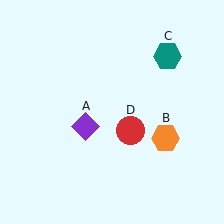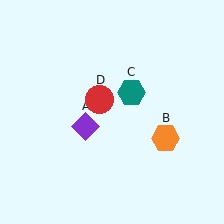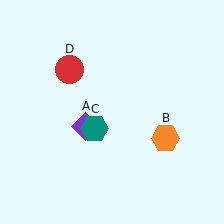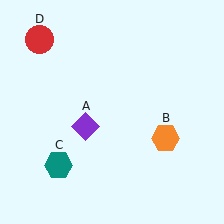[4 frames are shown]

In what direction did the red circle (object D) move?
The red circle (object D) moved up and to the left.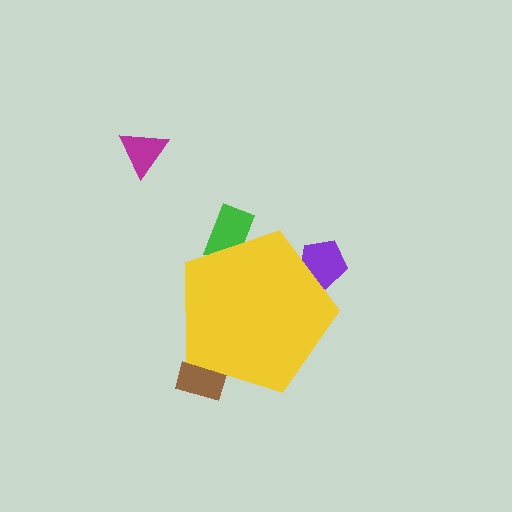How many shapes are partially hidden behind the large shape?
3 shapes are partially hidden.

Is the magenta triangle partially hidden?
No, the magenta triangle is fully visible.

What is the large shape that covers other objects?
A yellow pentagon.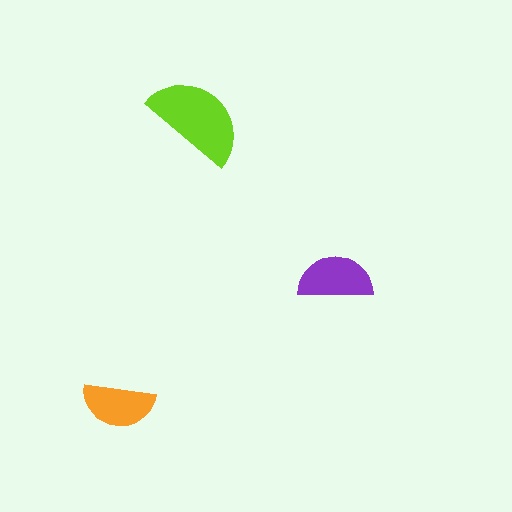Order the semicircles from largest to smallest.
the lime one, the purple one, the orange one.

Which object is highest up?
The lime semicircle is topmost.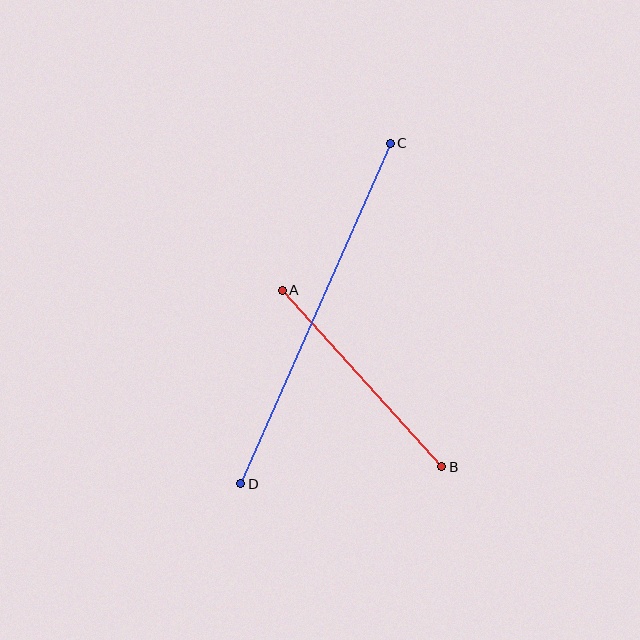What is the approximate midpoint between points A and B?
The midpoint is at approximately (362, 378) pixels.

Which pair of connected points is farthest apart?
Points C and D are farthest apart.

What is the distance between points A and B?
The distance is approximately 238 pixels.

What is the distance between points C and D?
The distance is approximately 372 pixels.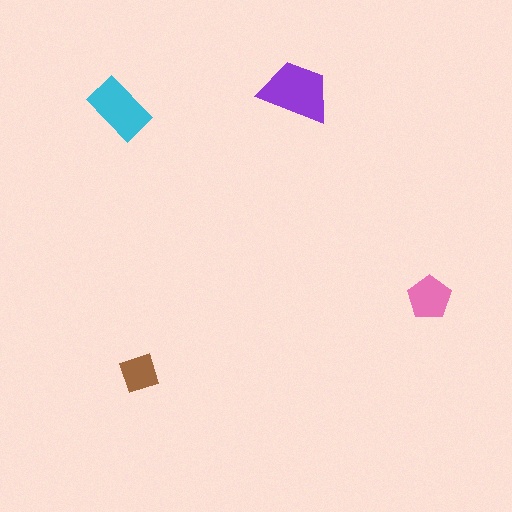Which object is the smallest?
The brown square.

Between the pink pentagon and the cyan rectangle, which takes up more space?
The cyan rectangle.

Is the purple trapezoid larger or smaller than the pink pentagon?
Larger.